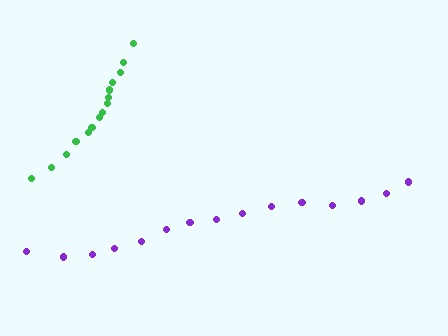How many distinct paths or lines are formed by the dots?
There are 2 distinct paths.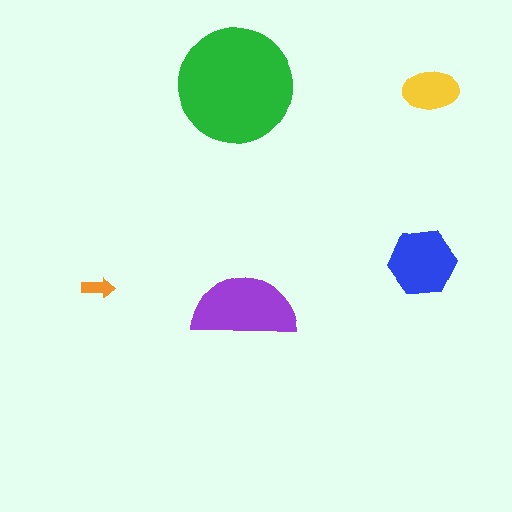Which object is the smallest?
The orange arrow.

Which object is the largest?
The green circle.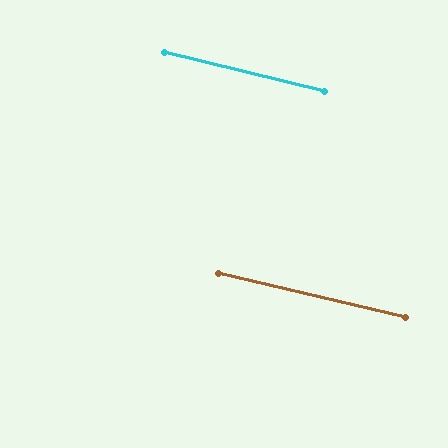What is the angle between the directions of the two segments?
Approximately 0 degrees.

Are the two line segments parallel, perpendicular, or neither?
Parallel — their directions differ by only 0.5°.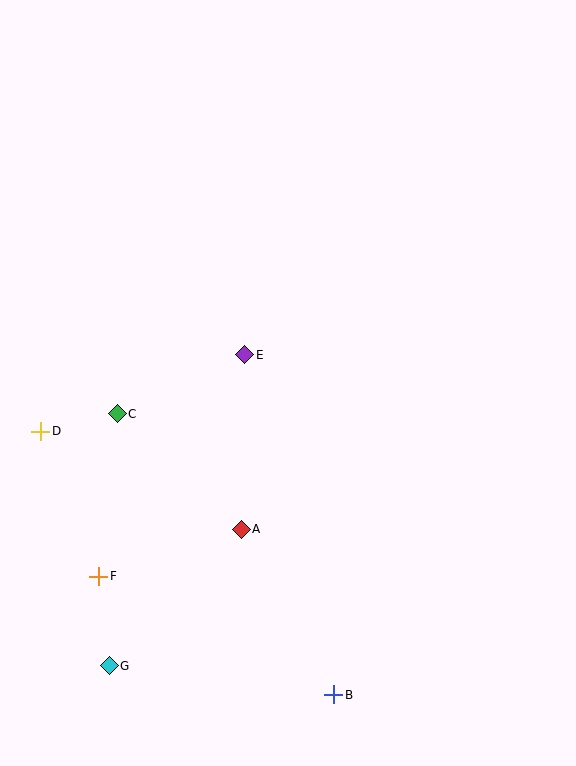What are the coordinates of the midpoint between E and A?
The midpoint between E and A is at (243, 442).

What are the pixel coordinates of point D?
Point D is at (41, 431).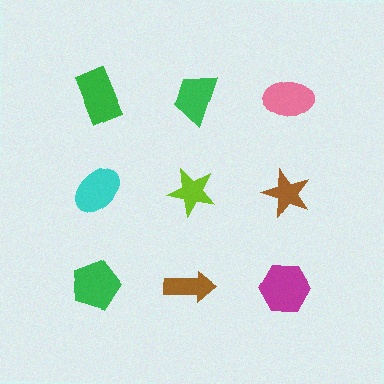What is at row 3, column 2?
A brown arrow.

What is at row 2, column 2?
A lime star.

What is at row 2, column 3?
A brown star.